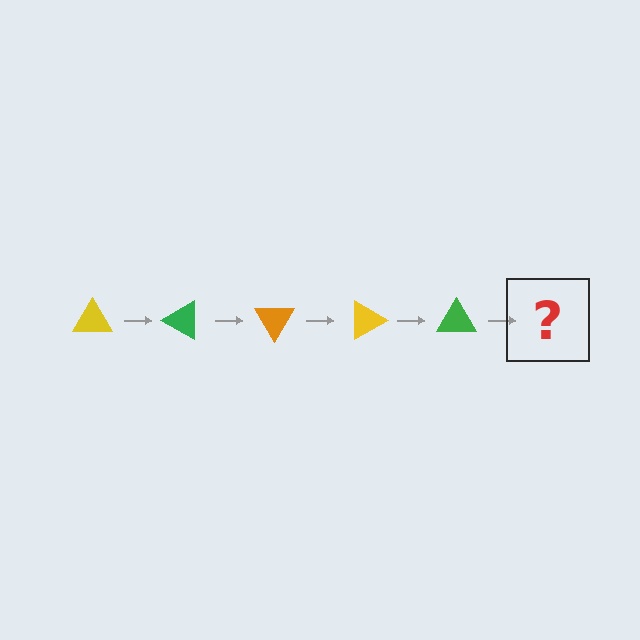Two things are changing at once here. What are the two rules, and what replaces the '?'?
The two rules are that it rotates 30 degrees each step and the color cycles through yellow, green, and orange. The '?' should be an orange triangle, rotated 150 degrees from the start.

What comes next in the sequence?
The next element should be an orange triangle, rotated 150 degrees from the start.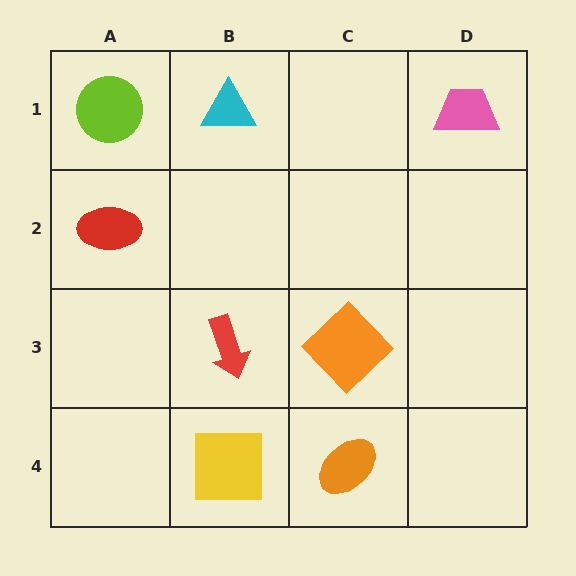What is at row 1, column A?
A lime circle.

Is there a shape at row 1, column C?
No, that cell is empty.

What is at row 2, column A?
A red ellipse.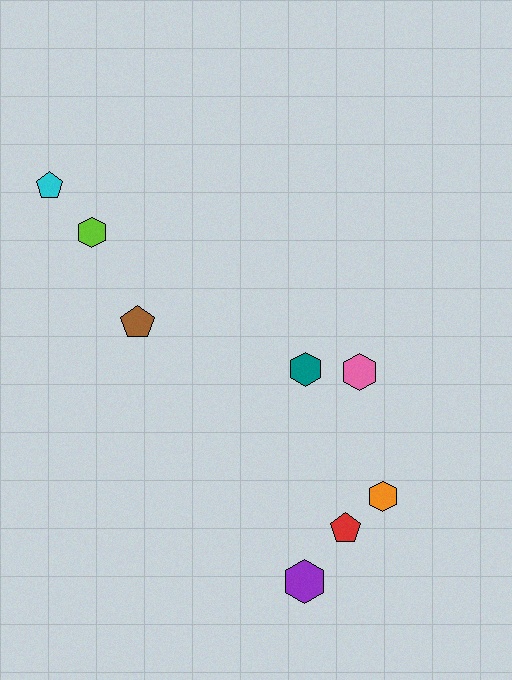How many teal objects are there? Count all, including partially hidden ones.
There is 1 teal object.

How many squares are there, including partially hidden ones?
There are no squares.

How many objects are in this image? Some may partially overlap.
There are 8 objects.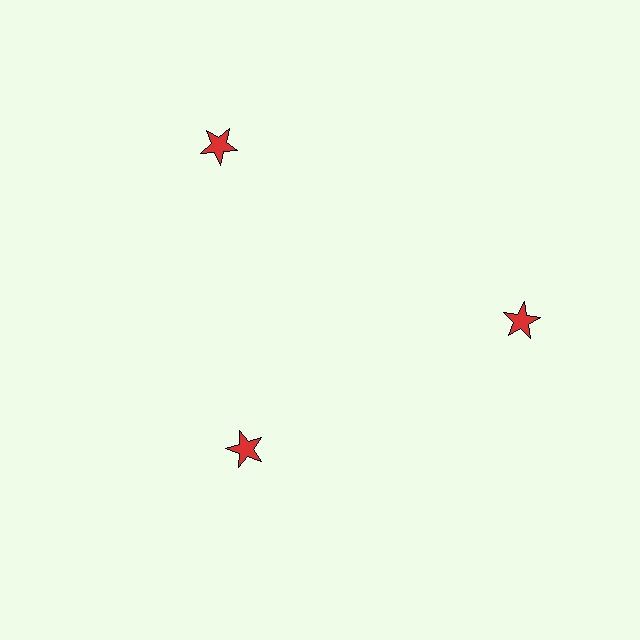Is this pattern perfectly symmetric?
No. The 3 red stars are arranged in a ring, but one element near the 7 o'clock position is pulled inward toward the center, breaking the 3-fold rotational symmetry.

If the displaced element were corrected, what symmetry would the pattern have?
It would have 3-fold rotational symmetry — the pattern would map onto itself every 120 degrees.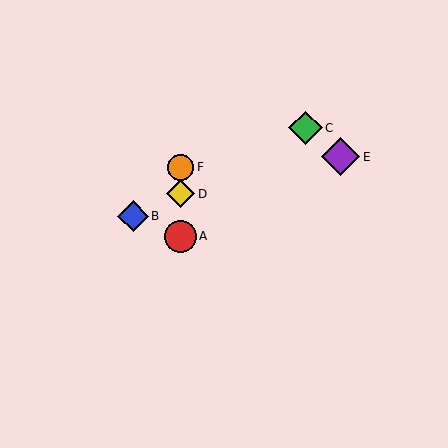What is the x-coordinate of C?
Object C is at x≈305.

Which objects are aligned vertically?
Objects A, D, F are aligned vertically.